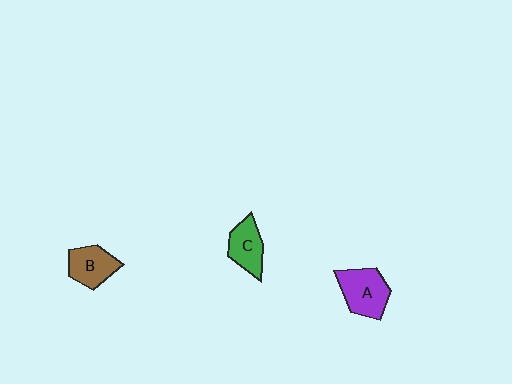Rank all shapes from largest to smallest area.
From largest to smallest: A (purple), B (brown), C (green).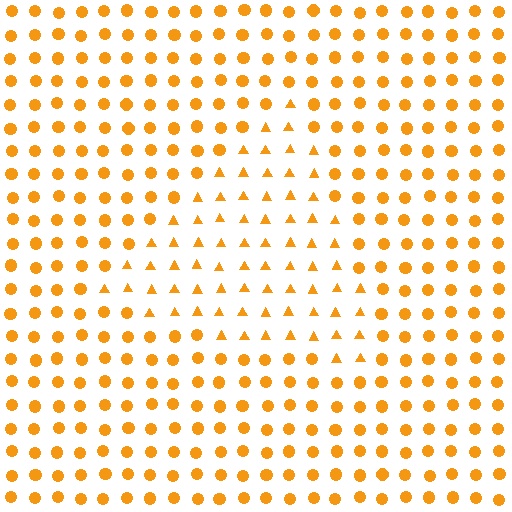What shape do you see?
I see a triangle.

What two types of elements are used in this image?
The image uses triangles inside the triangle region and circles outside it.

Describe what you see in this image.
The image is filled with small orange elements arranged in a uniform grid. A triangle-shaped region contains triangles, while the surrounding area contains circles. The boundary is defined purely by the change in element shape.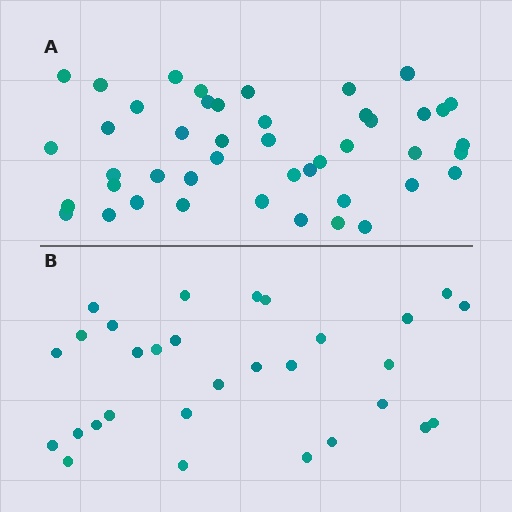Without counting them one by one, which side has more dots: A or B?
Region A (the top region) has more dots.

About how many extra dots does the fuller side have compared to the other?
Region A has approximately 15 more dots than region B.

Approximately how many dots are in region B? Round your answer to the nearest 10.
About 30 dots.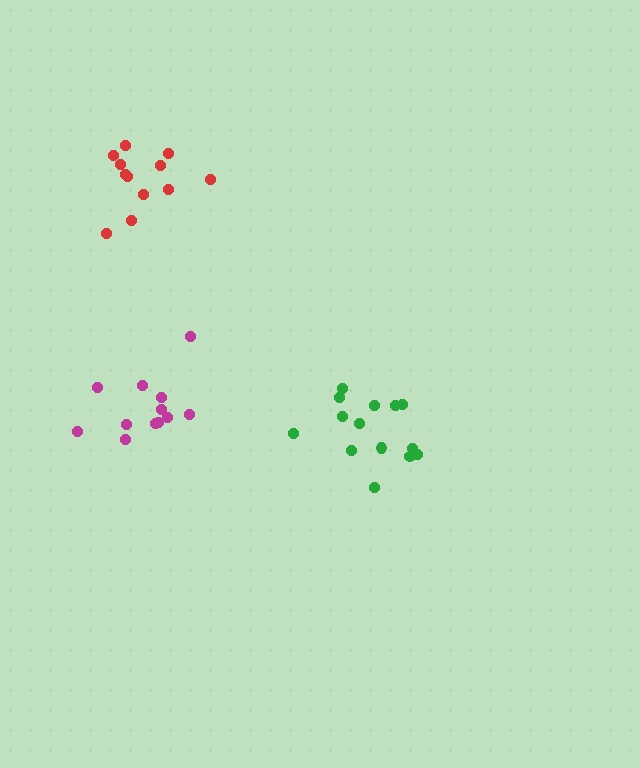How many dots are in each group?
Group 1: 12 dots, Group 2: 14 dots, Group 3: 12 dots (38 total).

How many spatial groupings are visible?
There are 3 spatial groupings.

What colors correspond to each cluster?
The clusters are colored: magenta, green, red.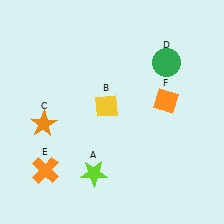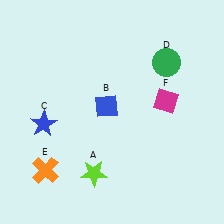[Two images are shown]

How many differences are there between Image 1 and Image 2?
There are 3 differences between the two images.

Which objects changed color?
B changed from yellow to blue. C changed from orange to blue. F changed from orange to magenta.